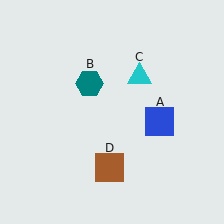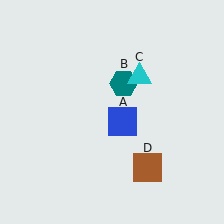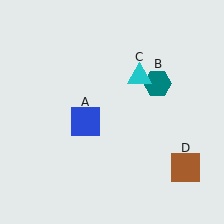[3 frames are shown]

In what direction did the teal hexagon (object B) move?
The teal hexagon (object B) moved right.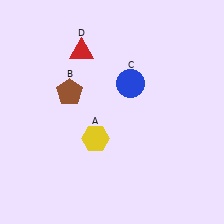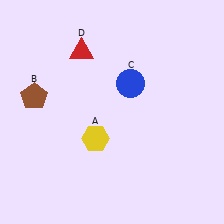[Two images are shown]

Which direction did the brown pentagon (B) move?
The brown pentagon (B) moved left.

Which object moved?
The brown pentagon (B) moved left.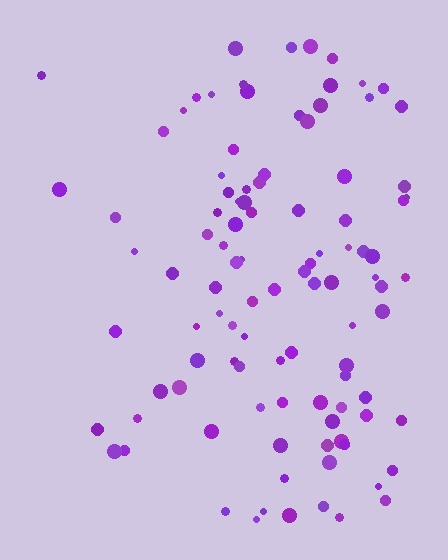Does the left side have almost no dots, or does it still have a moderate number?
Still a moderate number, just noticeably fewer than the right.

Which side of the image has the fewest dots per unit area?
The left.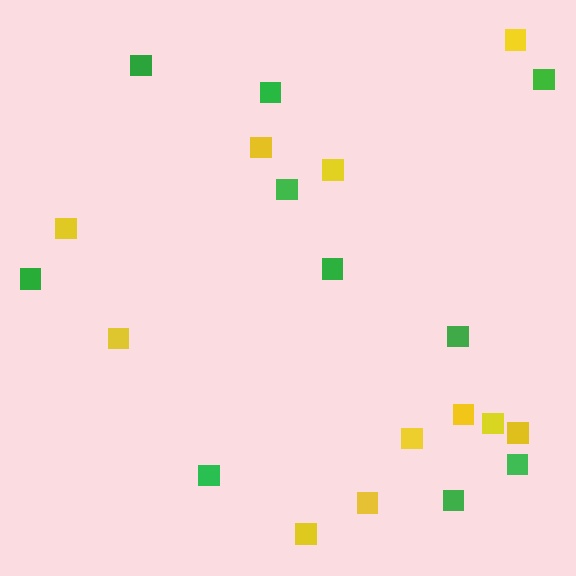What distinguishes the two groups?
There are 2 groups: one group of yellow squares (11) and one group of green squares (10).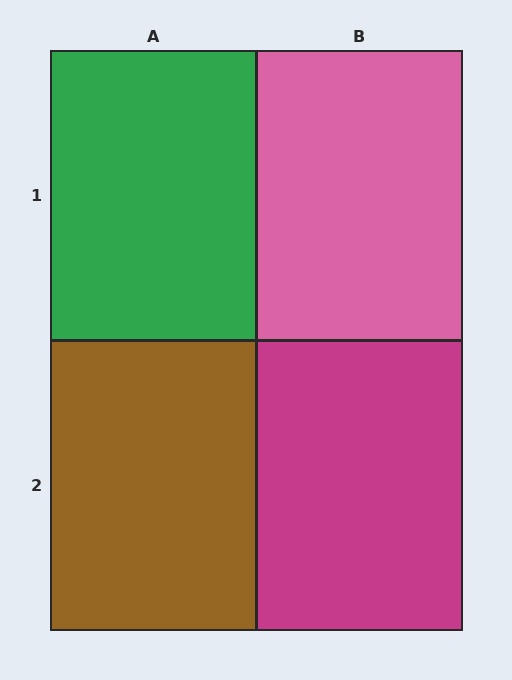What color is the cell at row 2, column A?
Brown.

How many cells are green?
1 cell is green.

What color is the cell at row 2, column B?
Magenta.